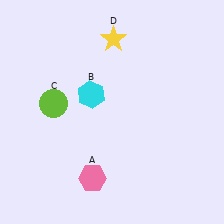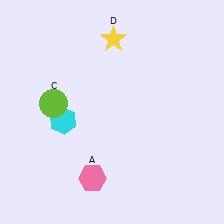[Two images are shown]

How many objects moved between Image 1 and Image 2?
1 object moved between the two images.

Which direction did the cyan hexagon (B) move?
The cyan hexagon (B) moved left.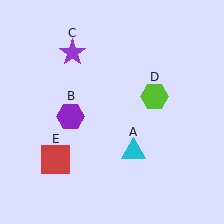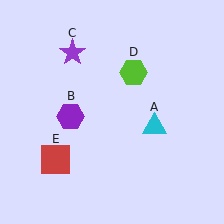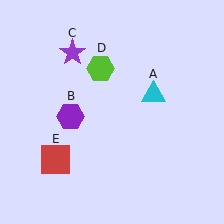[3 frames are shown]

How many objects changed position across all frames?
2 objects changed position: cyan triangle (object A), lime hexagon (object D).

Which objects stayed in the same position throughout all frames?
Purple hexagon (object B) and purple star (object C) and red square (object E) remained stationary.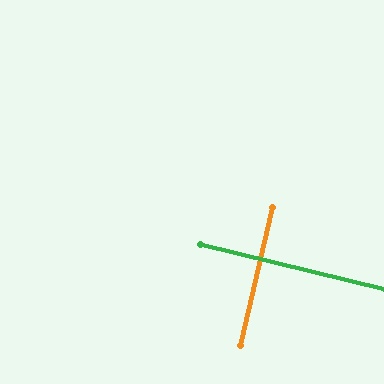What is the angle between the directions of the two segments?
Approximately 90 degrees.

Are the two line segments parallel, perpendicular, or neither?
Perpendicular — they meet at approximately 90°.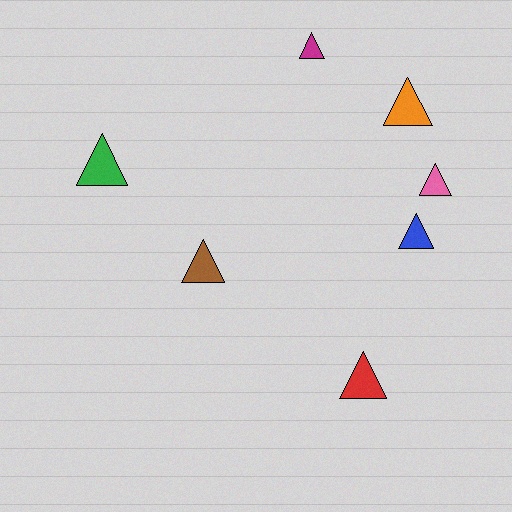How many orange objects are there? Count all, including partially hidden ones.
There is 1 orange object.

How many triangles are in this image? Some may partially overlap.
There are 7 triangles.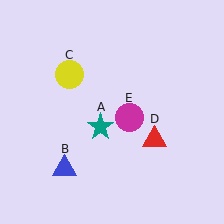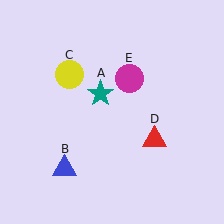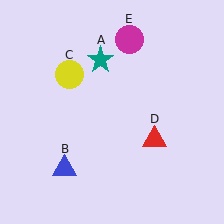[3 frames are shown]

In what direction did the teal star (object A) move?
The teal star (object A) moved up.